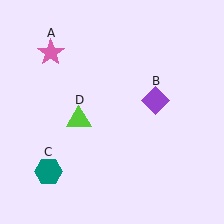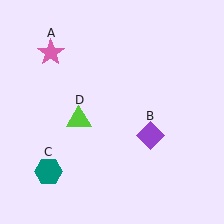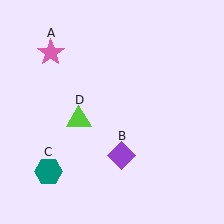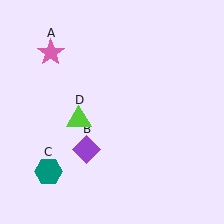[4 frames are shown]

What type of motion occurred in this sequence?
The purple diamond (object B) rotated clockwise around the center of the scene.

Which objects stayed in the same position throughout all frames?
Pink star (object A) and teal hexagon (object C) and lime triangle (object D) remained stationary.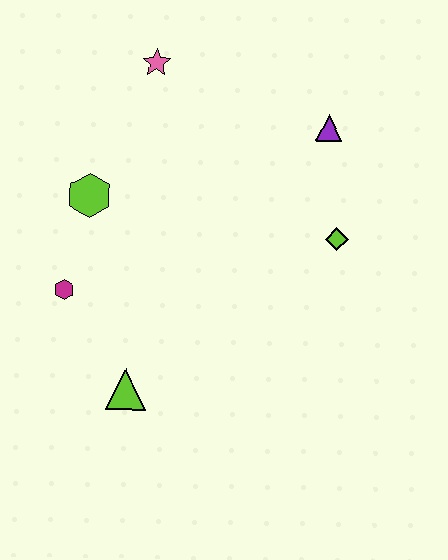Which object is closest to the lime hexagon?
The magenta hexagon is closest to the lime hexagon.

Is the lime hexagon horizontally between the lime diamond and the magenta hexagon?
Yes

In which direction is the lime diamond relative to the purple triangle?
The lime diamond is below the purple triangle.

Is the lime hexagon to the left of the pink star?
Yes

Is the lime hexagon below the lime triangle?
No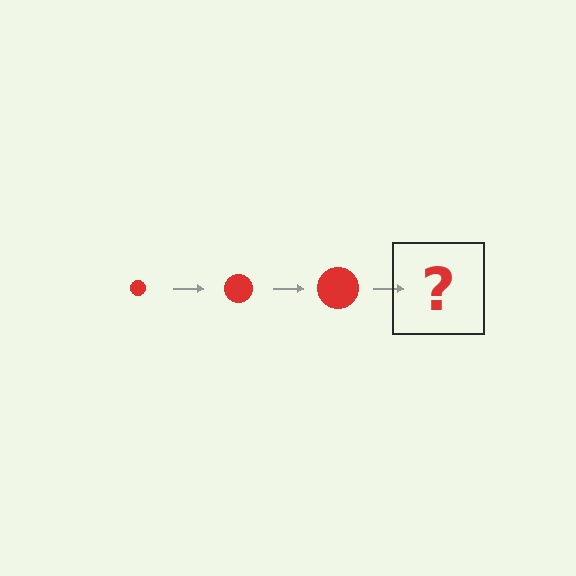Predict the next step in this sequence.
The next step is a red circle, larger than the previous one.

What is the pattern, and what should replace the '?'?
The pattern is that the circle gets progressively larger each step. The '?' should be a red circle, larger than the previous one.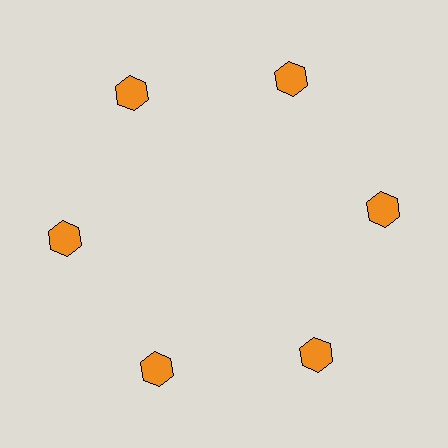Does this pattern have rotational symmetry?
Yes, this pattern has 6-fold rotational symmetry. It looks the same after rotating 60 degrees around the center.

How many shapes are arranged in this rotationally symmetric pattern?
There are 6 shapes, arranged in 6 groups of 1.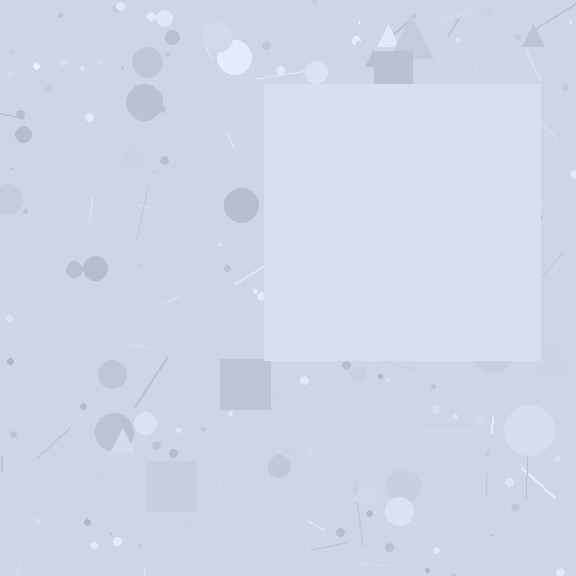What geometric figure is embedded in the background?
A square is embedded in the background.